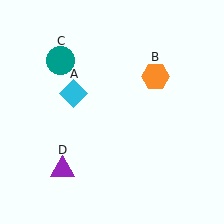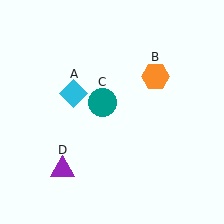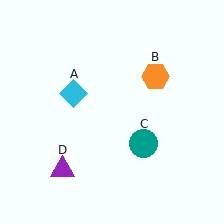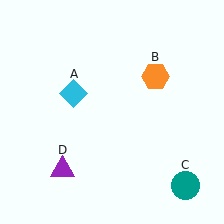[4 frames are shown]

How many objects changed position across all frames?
1 object changed position: teal circle (object C).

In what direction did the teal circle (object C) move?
The teal circle (object C) moved down and to the right.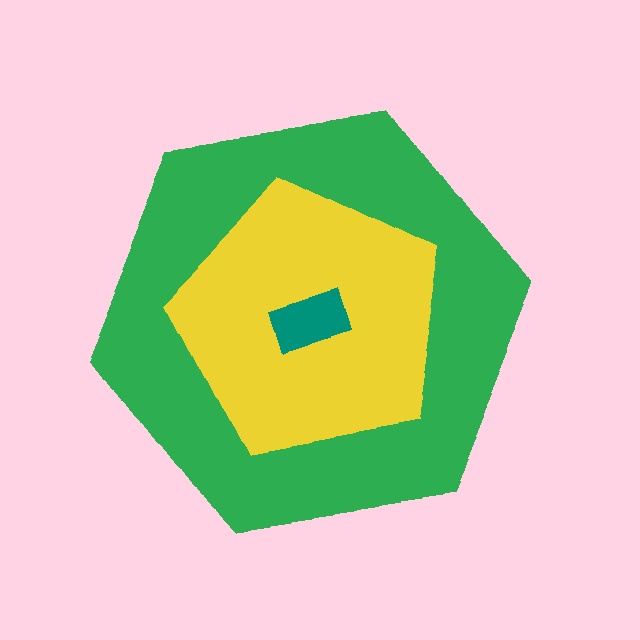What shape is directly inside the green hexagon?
The yellow pentagon.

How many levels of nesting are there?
3.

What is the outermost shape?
The green hexagon.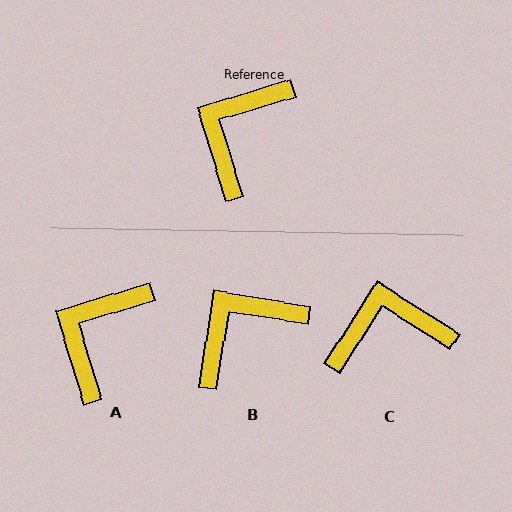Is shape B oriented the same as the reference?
No, it is off by about 26 degrees.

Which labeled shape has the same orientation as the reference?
A.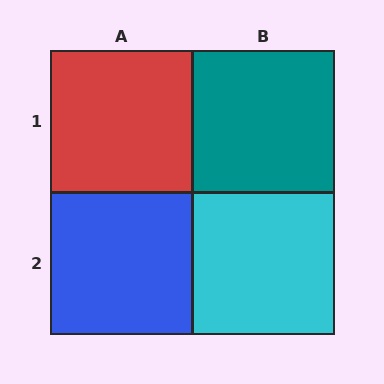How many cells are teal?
1 cell is teal.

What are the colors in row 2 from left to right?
Blue, cyan.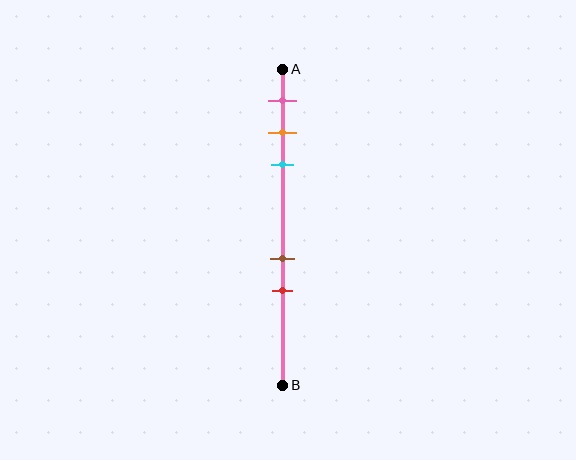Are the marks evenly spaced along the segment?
No, the marks are not evenly spaced.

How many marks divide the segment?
There are 5 marks dividing the segment.